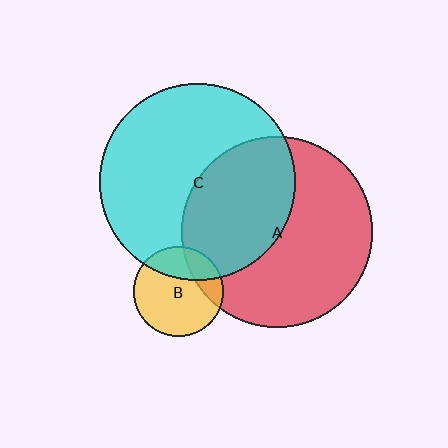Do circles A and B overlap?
Yes.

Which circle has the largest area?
Circle C (cyan).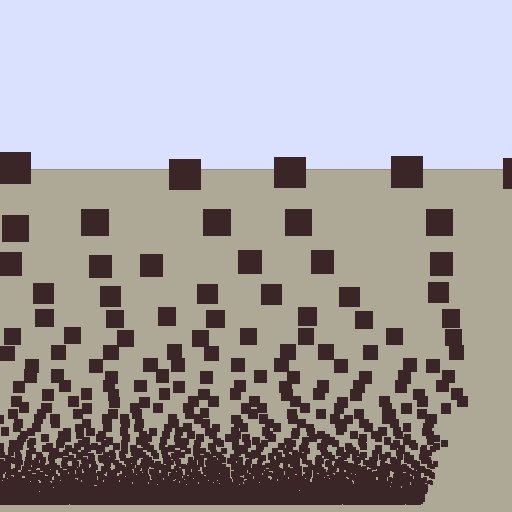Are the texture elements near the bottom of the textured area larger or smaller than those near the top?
Smaller. The gradient is inverted — elements near the bottom are smaller and denser.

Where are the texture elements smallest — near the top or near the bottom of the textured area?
Near the bottom.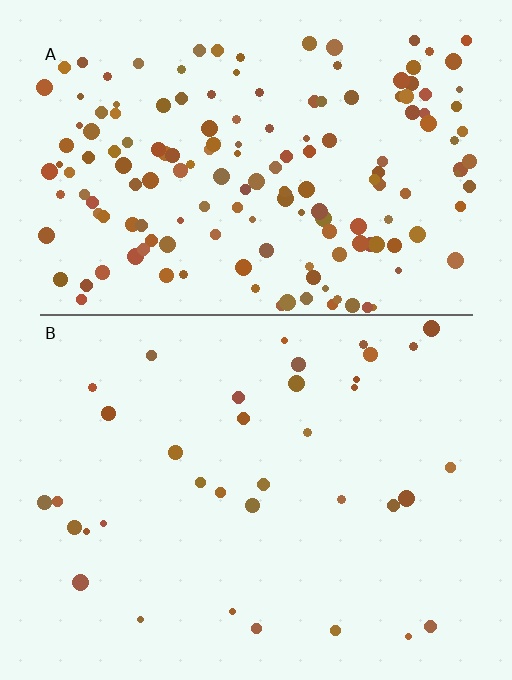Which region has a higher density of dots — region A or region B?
A (the top).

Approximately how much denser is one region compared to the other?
Approximately 4.5× — region A over region B.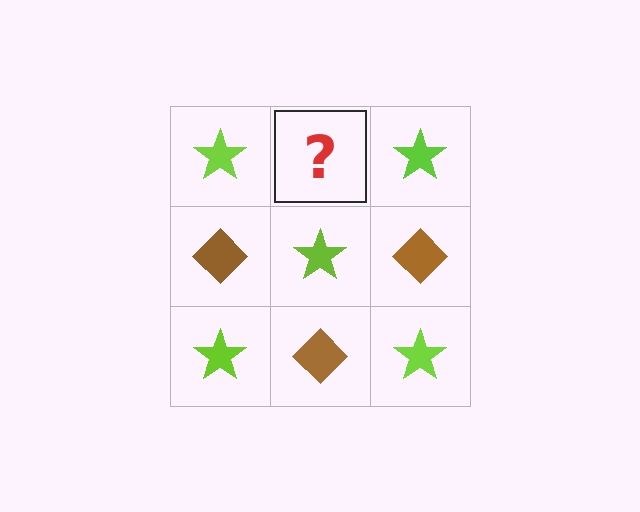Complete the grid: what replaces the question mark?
The question mark should be replaced with a brown diamond.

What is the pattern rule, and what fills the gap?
The rule is that it alternates lime star and brown diamond in a checkerboard pattern. The gap should be filled with a brown diamond.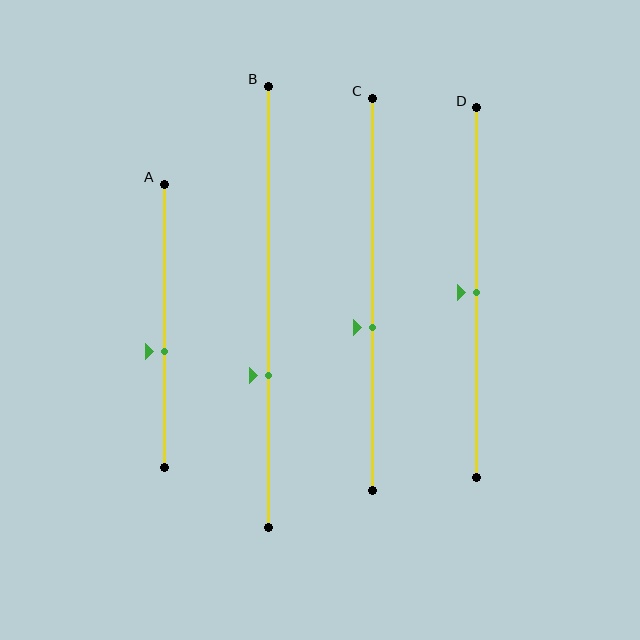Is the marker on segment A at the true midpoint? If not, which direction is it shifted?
No, the marker on segment A is shifted downward by about 9% of the segment length.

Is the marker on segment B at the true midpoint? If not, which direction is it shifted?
No, the marker on segment B is shifted downward by about 15% of the segment length.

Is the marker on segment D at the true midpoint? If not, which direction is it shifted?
Yes, the marker on segment D is at the true midpoint.